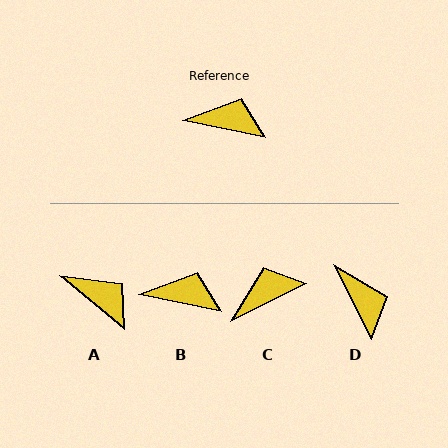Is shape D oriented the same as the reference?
No, it is off by about 52 degrees.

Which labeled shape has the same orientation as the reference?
B.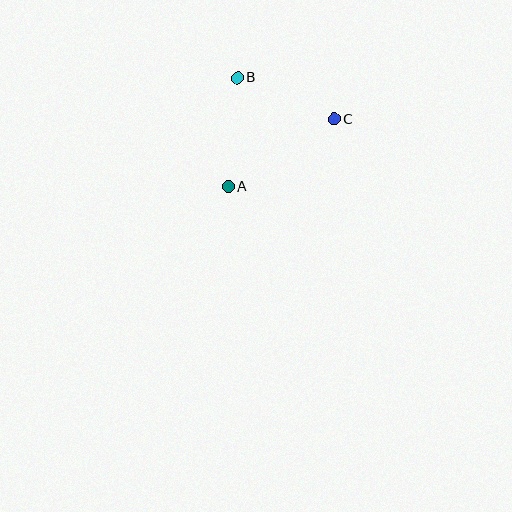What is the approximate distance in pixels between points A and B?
The distance between A and B is approximately 109 pixels.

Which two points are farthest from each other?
Points A and C are farthest from each other.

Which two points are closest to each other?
Points B and C are closest to each other.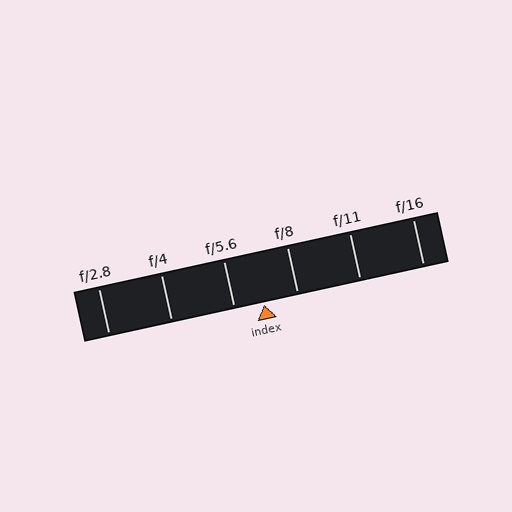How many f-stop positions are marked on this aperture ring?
There are 6 f-stop positions marked.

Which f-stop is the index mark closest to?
The index mark is closest to f/5.6.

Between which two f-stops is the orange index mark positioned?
The index mark is between f/5.6 and f/8.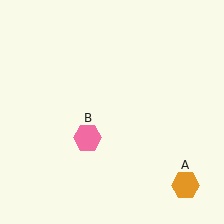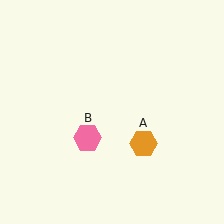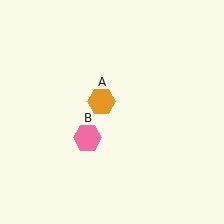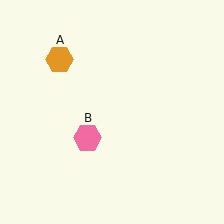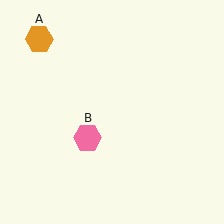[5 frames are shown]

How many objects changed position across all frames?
1 object changed position: orange hexagon (object A).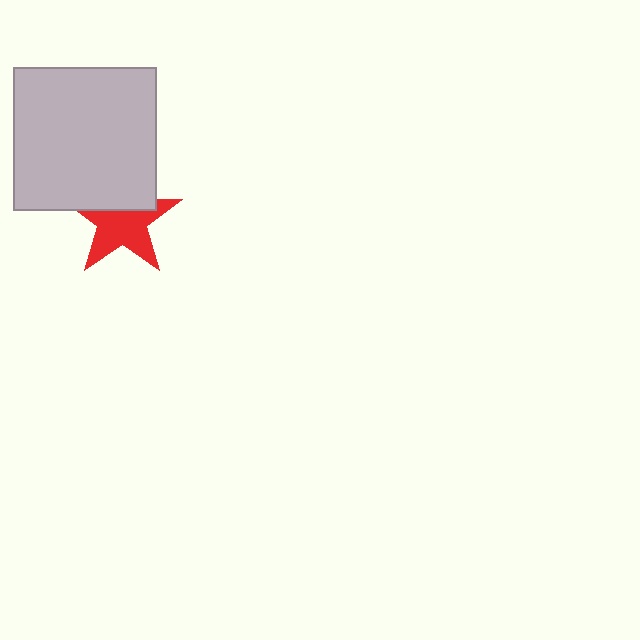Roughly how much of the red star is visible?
About half of it is visible (roughly 63%).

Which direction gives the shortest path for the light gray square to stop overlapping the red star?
Moving up gives the shortest separation.